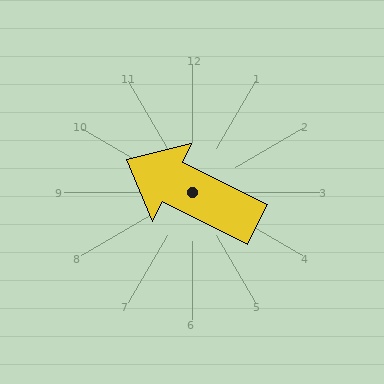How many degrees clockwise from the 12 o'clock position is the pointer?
Approximately 296 degrees.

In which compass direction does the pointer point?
Northwest.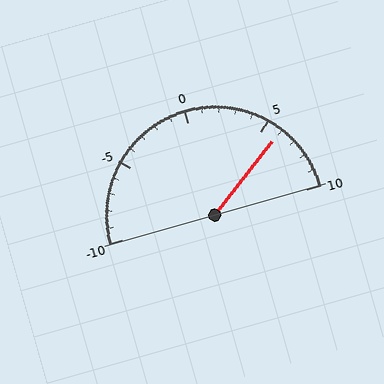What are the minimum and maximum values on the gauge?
The gauge ranges from -10 to 10.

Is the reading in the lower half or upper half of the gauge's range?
The reading is in the upper half of the range (-10 to 10).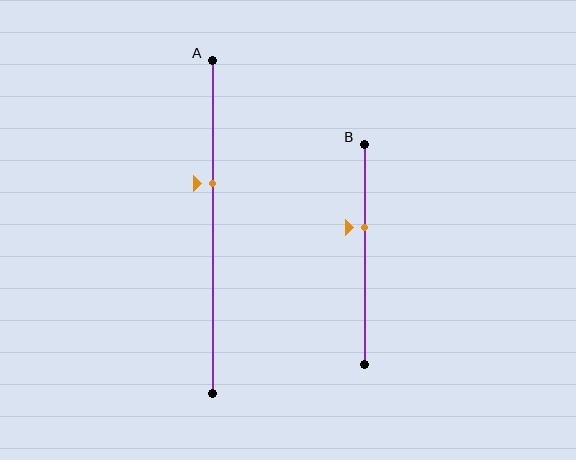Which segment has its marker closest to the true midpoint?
Segment B has its marker closest to the true midpoint.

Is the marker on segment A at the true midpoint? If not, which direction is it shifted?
No, the marker on segment A is shifted upward by about 13% of the segment length.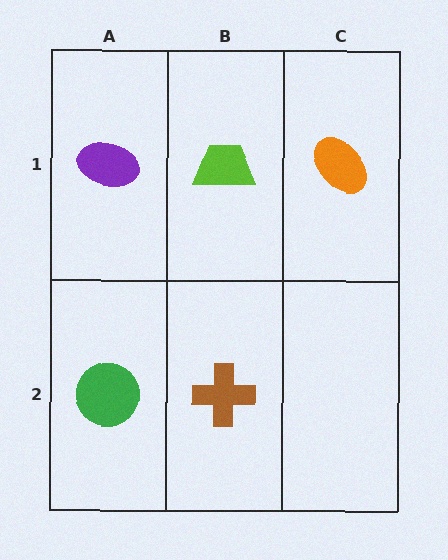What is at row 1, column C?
An orange ellipse.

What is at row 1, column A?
A purple ellipse.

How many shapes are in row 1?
3 shapes.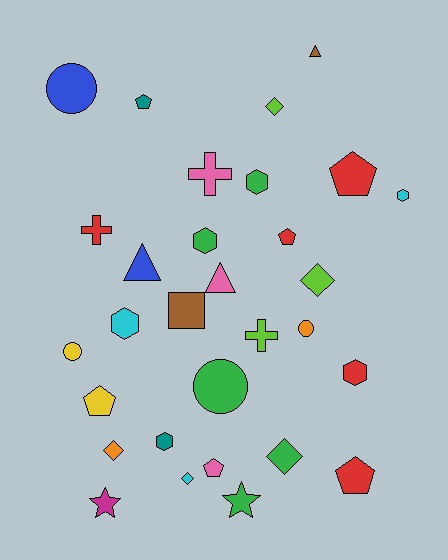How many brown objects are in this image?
There are 2 brown objects.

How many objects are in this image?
There are 30 objects.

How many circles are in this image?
There are 4 circles.